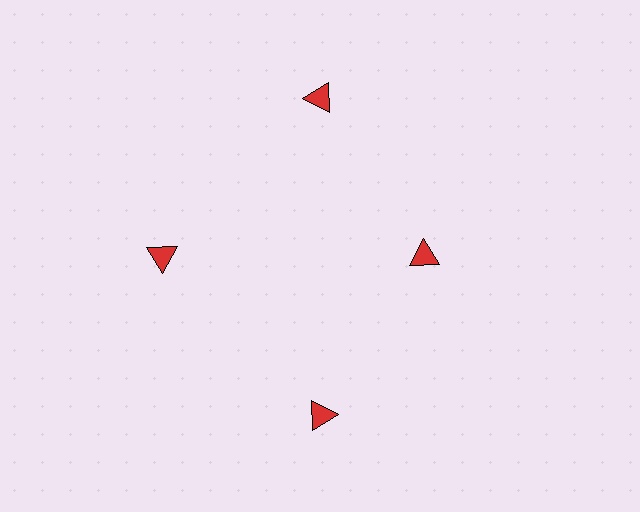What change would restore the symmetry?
The symmetry would be restored by moving it outward, back onto the ring so that all 4 triangles sit at equal angles and equal distance from the center.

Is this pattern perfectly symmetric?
No. The 4 red triangles are arranged in a ring, but one element near the 3 o'clock position is pulled inward toward the center, breaking the 4-fold rotational symmetry.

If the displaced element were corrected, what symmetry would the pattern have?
It would have 4-fold rotational symmetry — the pattern would map onto itself every 90 degrees.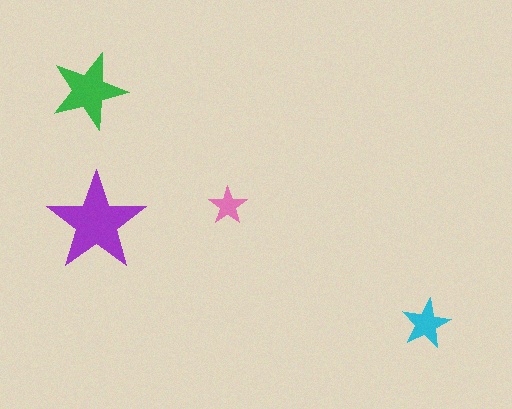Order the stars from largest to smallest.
the purple one, the green one, the cyan one, the pink one.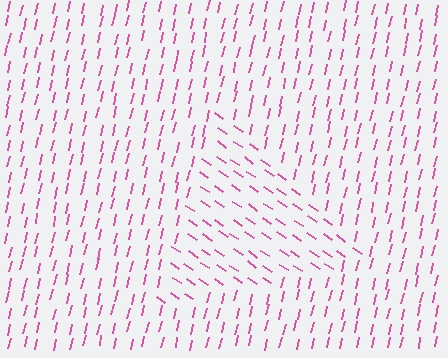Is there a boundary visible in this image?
Yes, there is a texture boundary formed by a change in line orientation.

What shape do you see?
I see a triangle.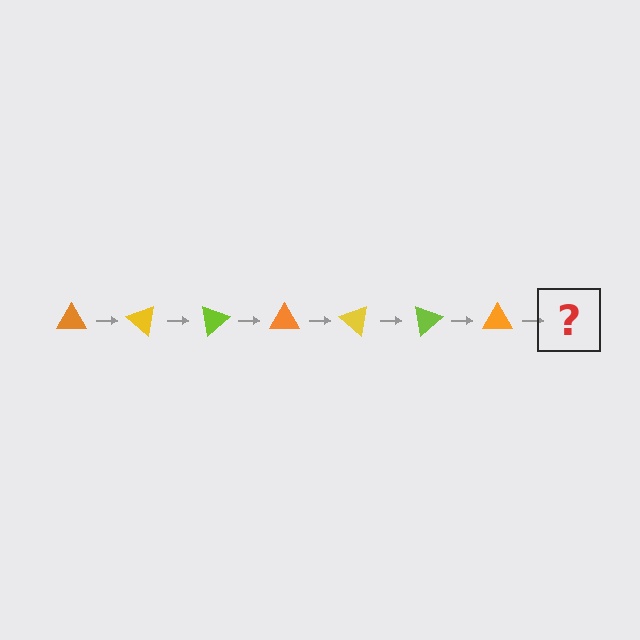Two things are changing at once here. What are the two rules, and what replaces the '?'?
The two rules are that it rotates 40 degrees each step and the color cycles through orange, yellow, and lime. The '?' should be a yellow triangle, rotated 280 degrees from the start.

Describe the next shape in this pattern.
It should be a yellow triangle, rotated 280 degrees from the start.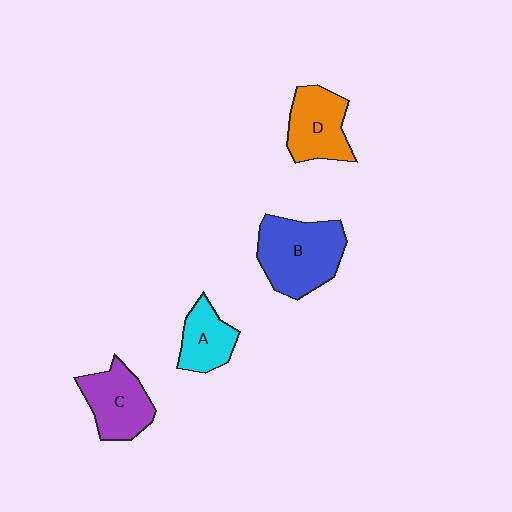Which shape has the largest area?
Shape B (blue).